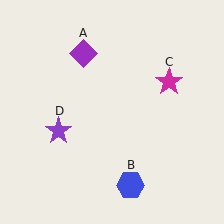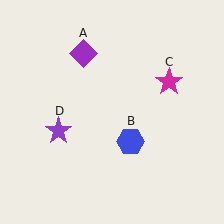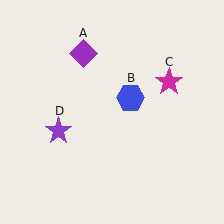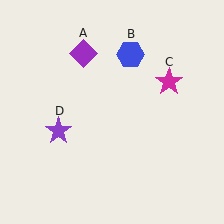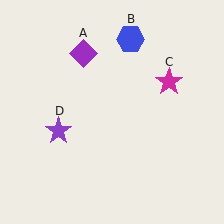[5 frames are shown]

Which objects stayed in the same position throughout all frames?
Purple diamond (object A) and magenta star (object C) and purple star (object D) remained stationary.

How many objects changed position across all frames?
1 object changed position: blue hexagon (object B).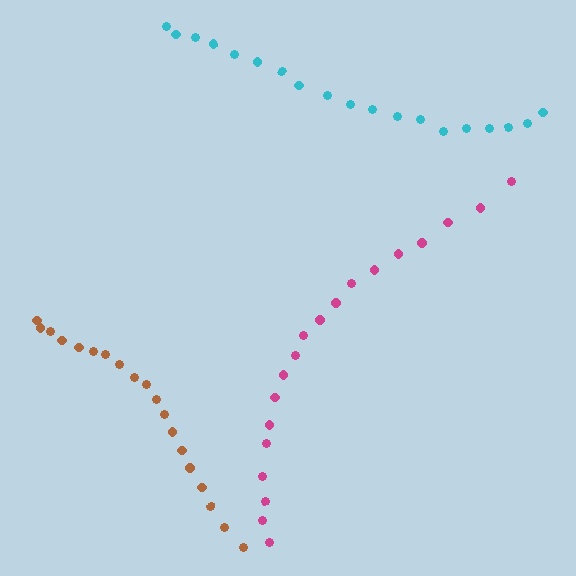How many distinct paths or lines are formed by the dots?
There are 3 distinct paths.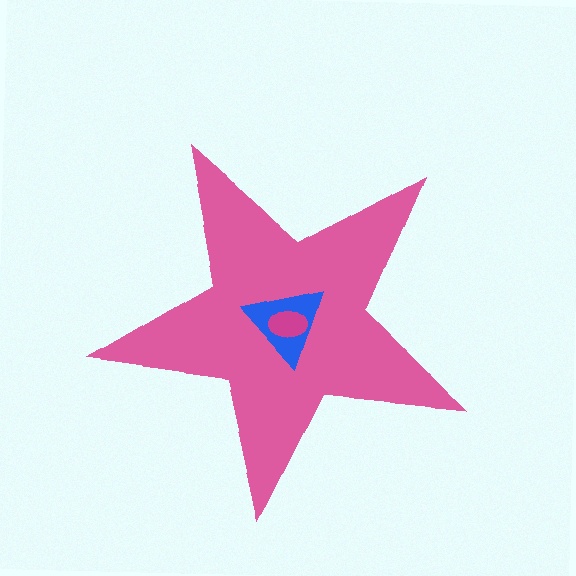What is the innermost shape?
The magenta ellipse.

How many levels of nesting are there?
3.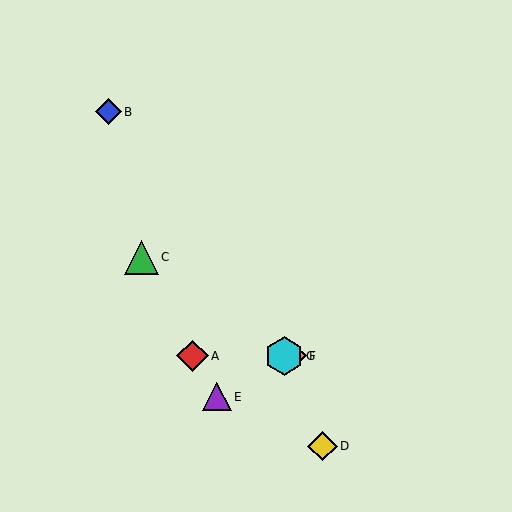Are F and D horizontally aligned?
No, F is at y≈356 and D is at y≈446.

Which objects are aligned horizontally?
Objects A, F, G are aligned horizontally.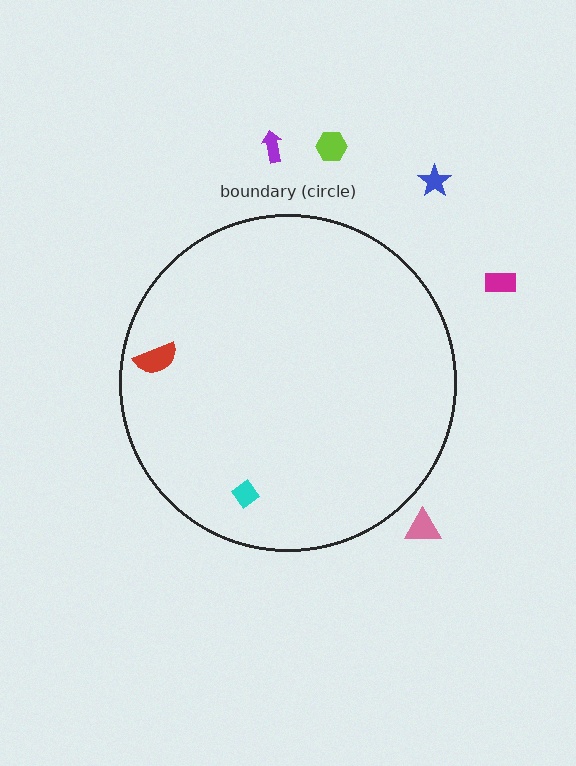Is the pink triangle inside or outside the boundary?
Outside.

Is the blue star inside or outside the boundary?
Outside.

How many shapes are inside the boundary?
2 inside, 5 outside.